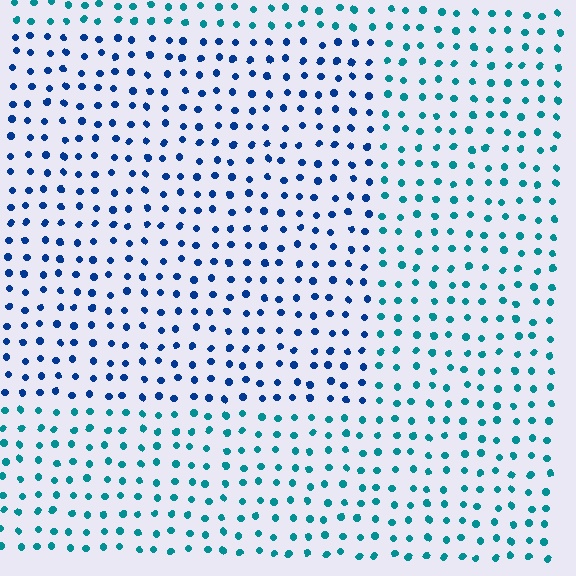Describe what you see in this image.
The image is filled with small teal elements in a uniform arrangement. A rectangle-shaped region is visible where the elements are tinted to a slightly different hue, forming a subtle color boundary.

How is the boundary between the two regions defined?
The boundary is defined purely by a slight shift in hue (about 37 degrees). Spacing, size, and orientation are identical on both sides.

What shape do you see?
I see a rectangle.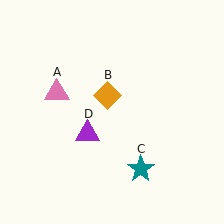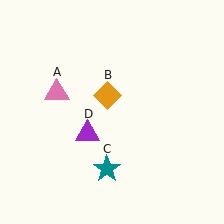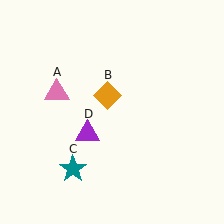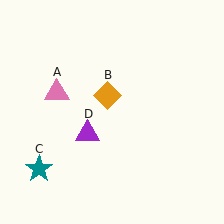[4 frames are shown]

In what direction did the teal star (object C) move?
The teal star (object C) moved left.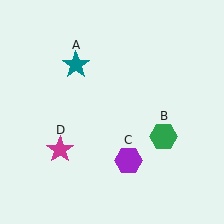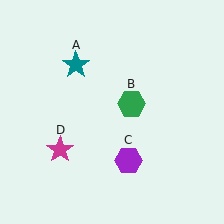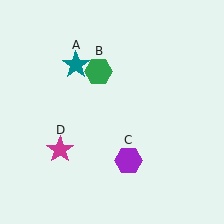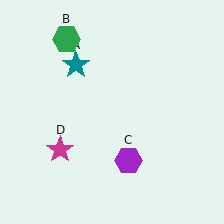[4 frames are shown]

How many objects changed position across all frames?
1 object changed position: green hexagon (object B).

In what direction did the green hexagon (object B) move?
The green hexagon (object B) moved up and to the left.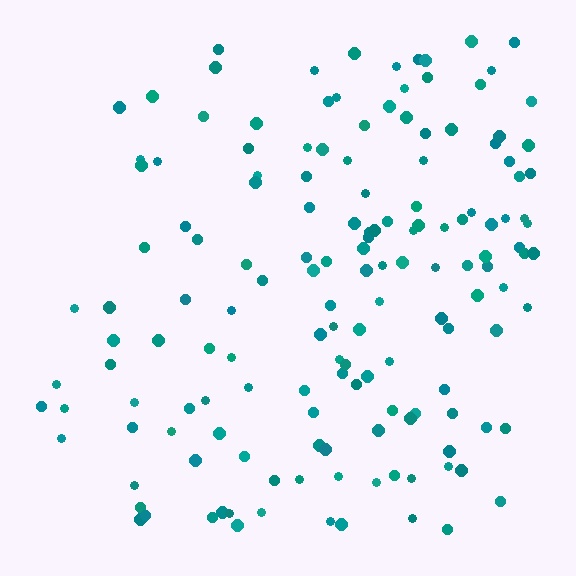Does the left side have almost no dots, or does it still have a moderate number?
Still a moderate number, just noticeably fewer than the right.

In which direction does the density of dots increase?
From left to right, with the right side densest.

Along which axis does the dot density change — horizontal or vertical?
Horizontal.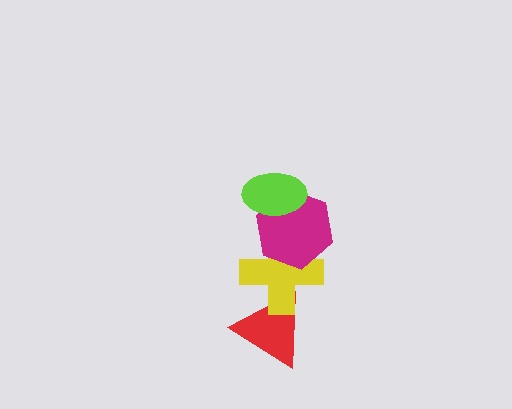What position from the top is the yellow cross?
The yellow cross is 3rd from the top.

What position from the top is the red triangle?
The red triangle is 4th from the top.